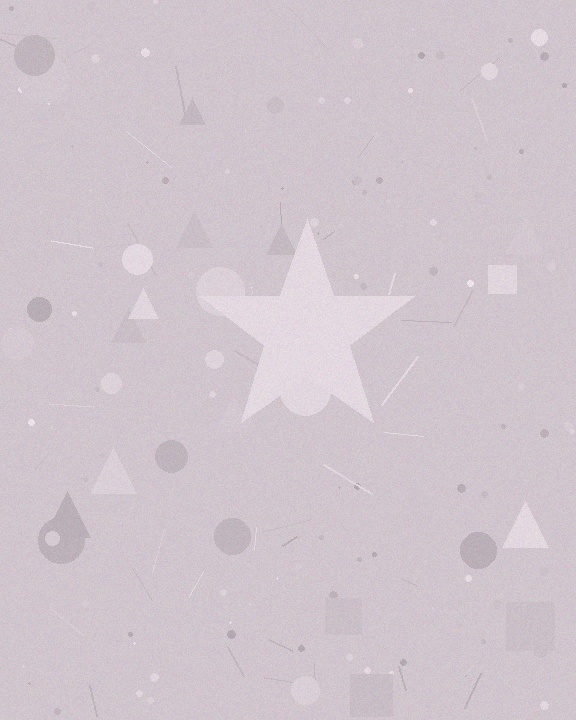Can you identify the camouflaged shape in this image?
The camouflaged shape is a star.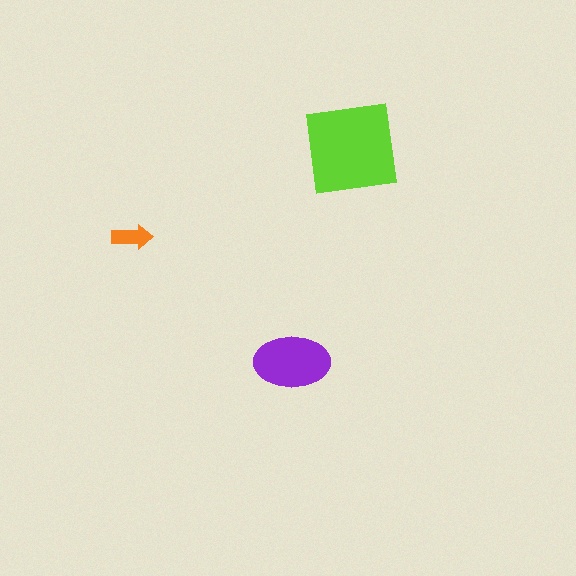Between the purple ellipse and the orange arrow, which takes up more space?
The purple ellipse.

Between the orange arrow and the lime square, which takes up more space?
The lime square.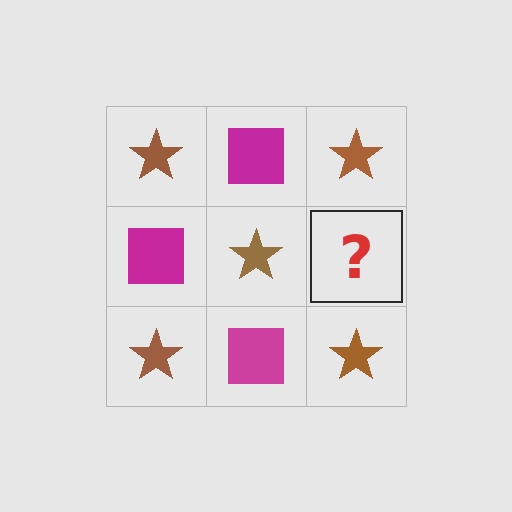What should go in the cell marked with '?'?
The missing cell should contain a magenta square.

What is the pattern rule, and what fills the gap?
The rule is that it alternates brown star and magenta square in a checkerboard pattern. The gap should be filled with a magenta square.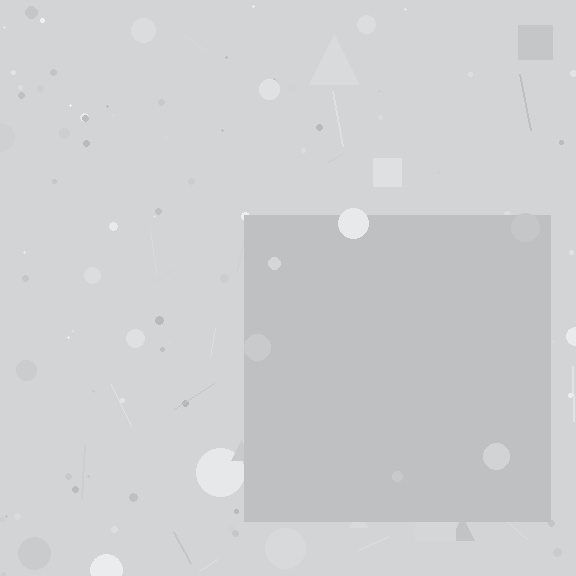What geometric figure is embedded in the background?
A square is embedded in the background.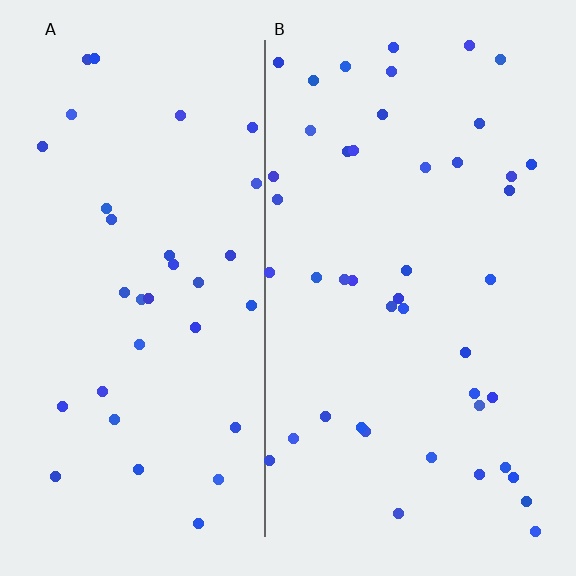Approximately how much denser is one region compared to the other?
Approximately 1.3× — region B over region A.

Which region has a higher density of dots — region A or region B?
B (the right).